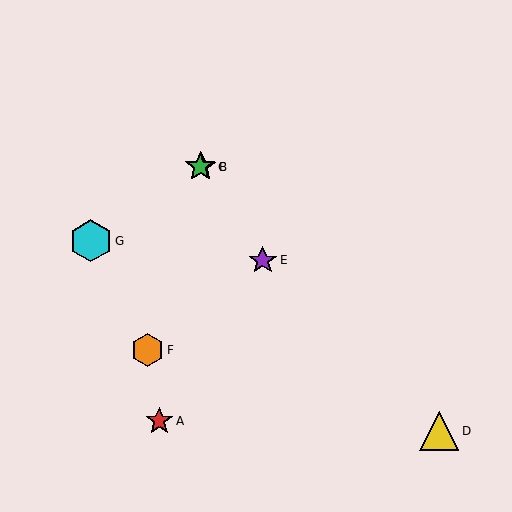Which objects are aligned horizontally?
Objects B, C are aligned horizontally.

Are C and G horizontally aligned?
No, C is at y≈167 and G is at y≈241.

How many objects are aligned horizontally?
2 objects (B, C) are aligned horizontally.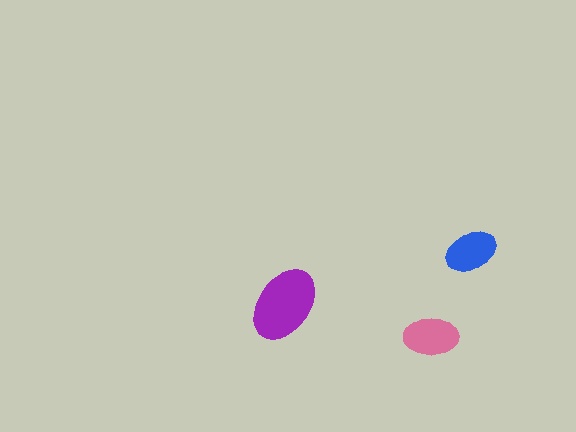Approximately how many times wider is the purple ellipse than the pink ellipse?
About 1.5 times wider.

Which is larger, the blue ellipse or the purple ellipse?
The purple one.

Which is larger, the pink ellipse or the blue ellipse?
The pink one.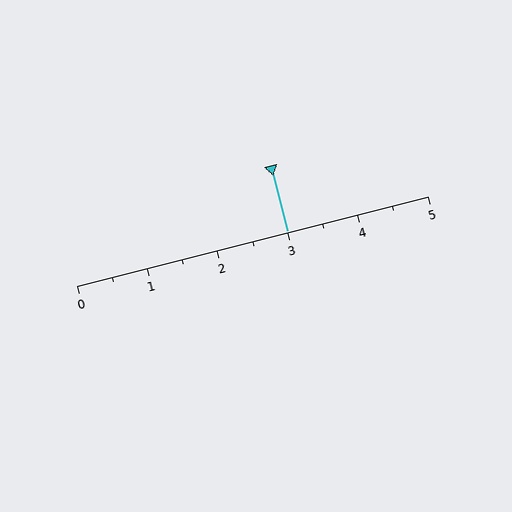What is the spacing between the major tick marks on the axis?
The major ticks are spaced 1 apart.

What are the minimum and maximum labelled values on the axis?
The axis runs from 0 to 5.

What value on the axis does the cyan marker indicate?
The marker indicates approximately 3.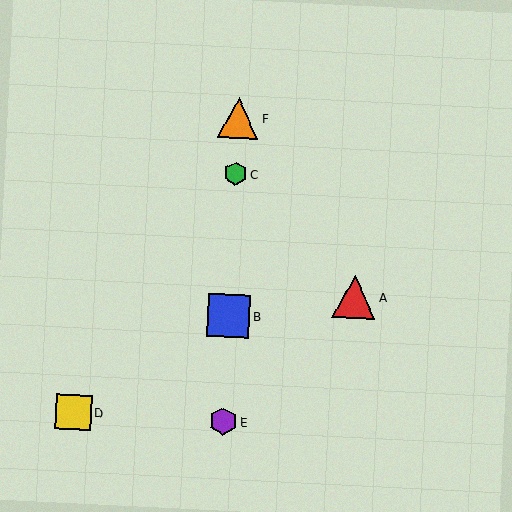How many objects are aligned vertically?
4 objects (B, C, E, F) are aligned vertically.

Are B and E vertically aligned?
Yes, both are at x≈229.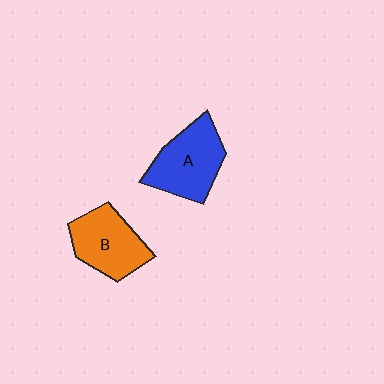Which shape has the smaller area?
Shape B (orange).